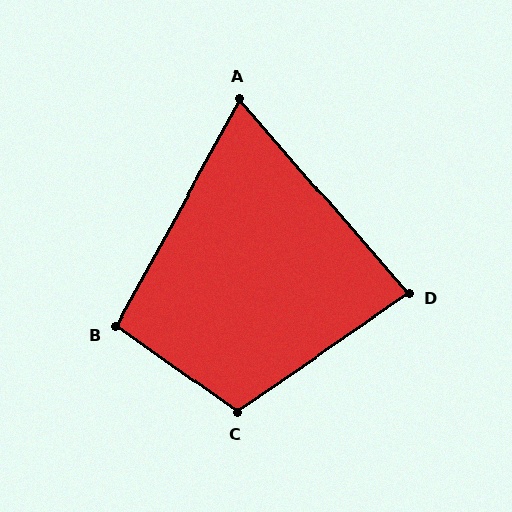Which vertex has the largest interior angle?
C, at approximately 110 degrees.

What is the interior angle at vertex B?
Approximately 96 degrees (obtuse).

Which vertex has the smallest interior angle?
A, at approximately 70 degrees.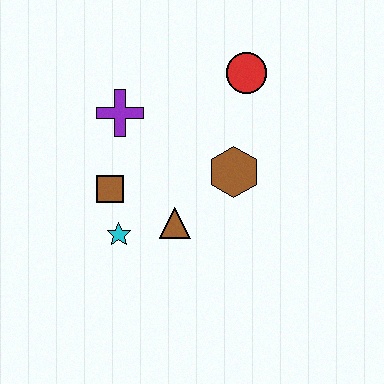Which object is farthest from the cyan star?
The red circle is farthest from the cyan star.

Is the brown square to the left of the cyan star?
Yes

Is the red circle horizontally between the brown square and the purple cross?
No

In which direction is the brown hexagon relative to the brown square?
The brown hexagon is to the right of the brown square.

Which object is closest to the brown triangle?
The cyan star is closest to the brown triangle.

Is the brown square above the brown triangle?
Yes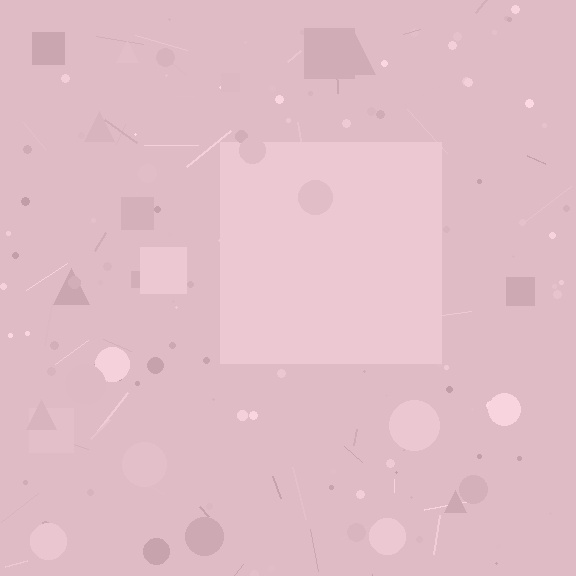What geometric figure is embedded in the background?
A square is embedded in the background.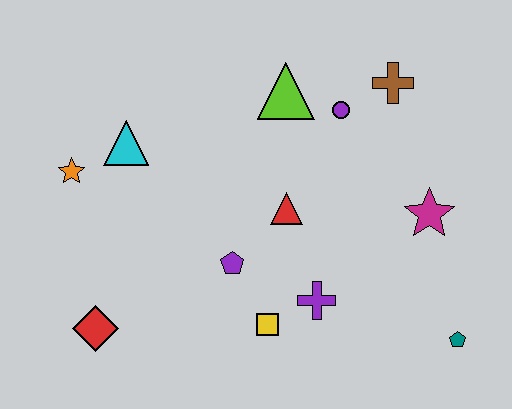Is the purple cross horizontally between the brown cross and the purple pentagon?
Yes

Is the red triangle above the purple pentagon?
Yes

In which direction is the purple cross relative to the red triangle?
The purple cross is below the red triangle.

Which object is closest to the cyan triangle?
The orange star is closest to the cyan triangle.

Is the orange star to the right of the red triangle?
No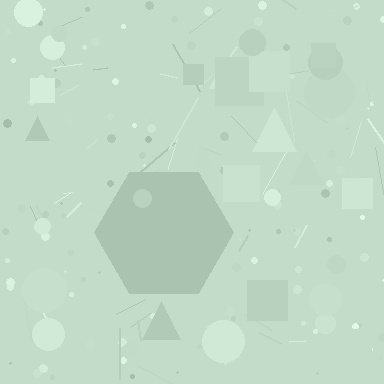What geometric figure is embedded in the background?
A hexagon is embedded in the background.